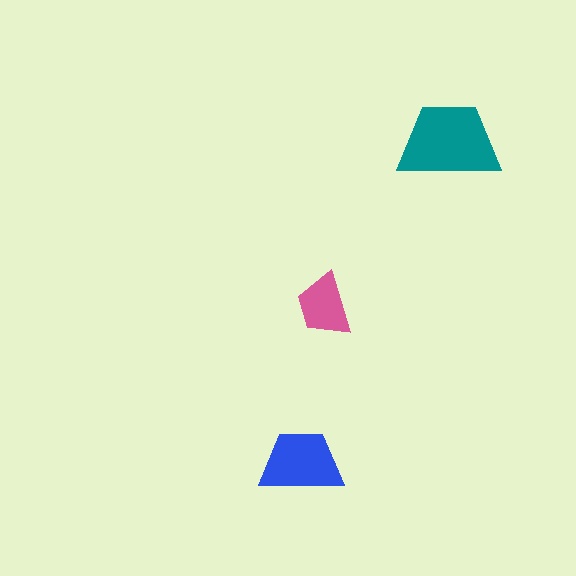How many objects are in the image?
There are 3 objects in the image.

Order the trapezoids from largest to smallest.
the teal one, the blue one, the pink one.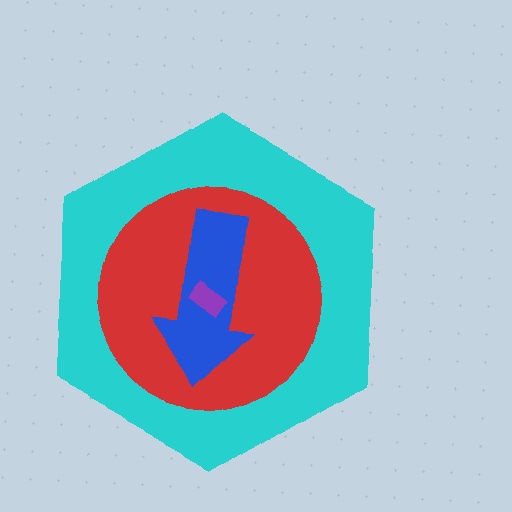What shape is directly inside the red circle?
The blue arrow.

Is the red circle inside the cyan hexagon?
Yes.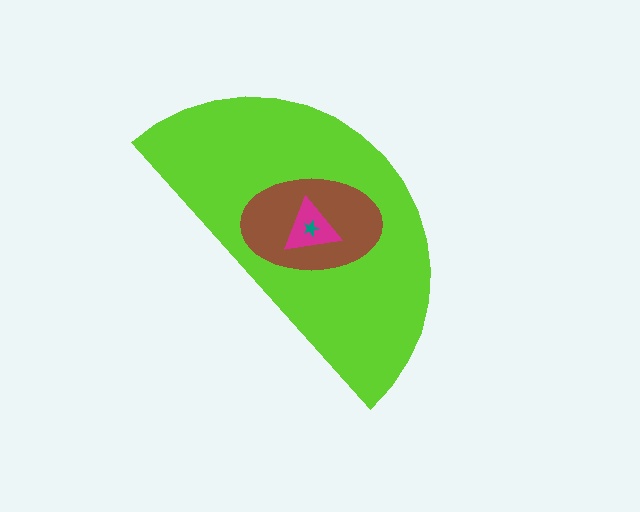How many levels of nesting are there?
4.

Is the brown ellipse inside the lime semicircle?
Yes.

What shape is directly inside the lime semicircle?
The brown ellipse.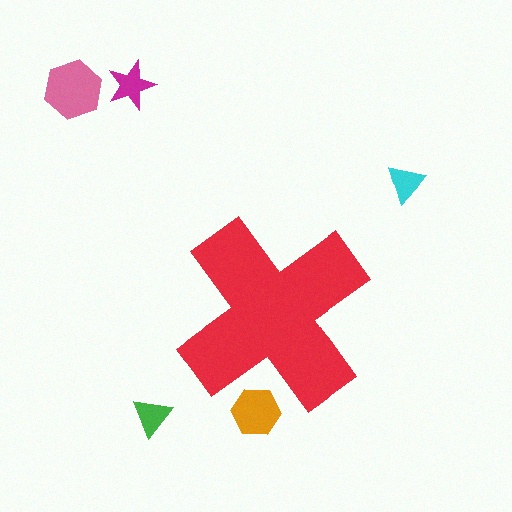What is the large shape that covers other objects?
A red cross.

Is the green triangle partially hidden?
No, the green triangle is fully visible.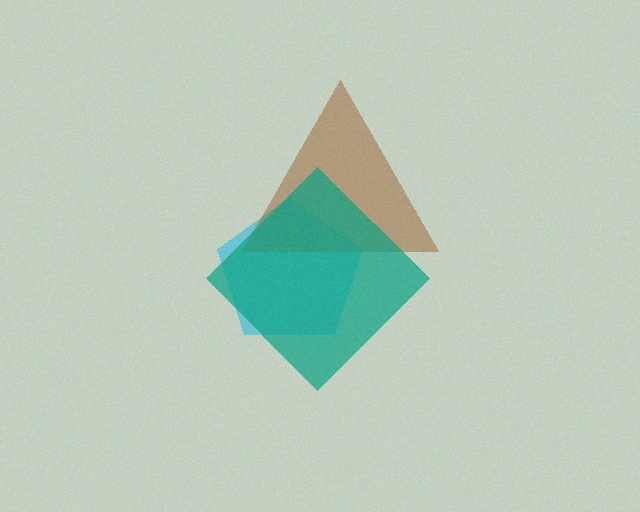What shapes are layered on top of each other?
The layered shapes are: a cyan pentagon, a brown triangle, a teal diamond.